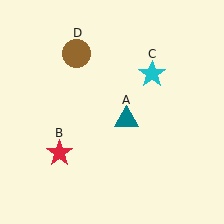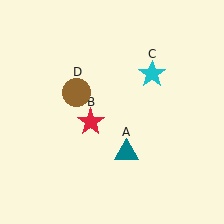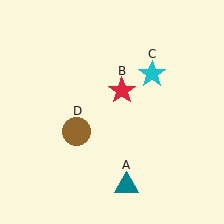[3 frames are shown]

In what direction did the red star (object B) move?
The red star (object B) moved up and to the right.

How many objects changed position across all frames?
3 objects changed position: teal triangle (object A), red star (object B), brown circle (object D).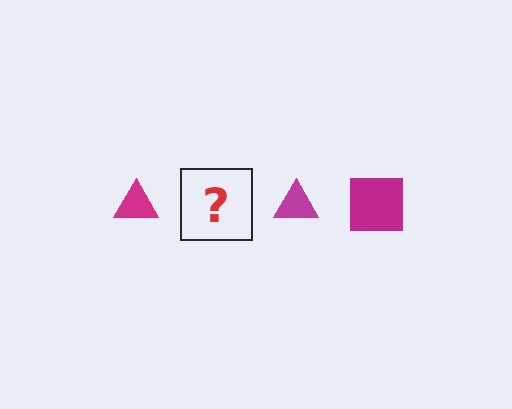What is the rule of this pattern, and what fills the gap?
The rule is that the pattern cycles through triangle, square shapes in magenta. The gap should be filled with a magenta square.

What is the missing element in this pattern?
The missing element is a magenta square.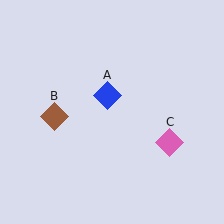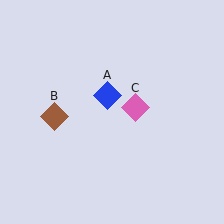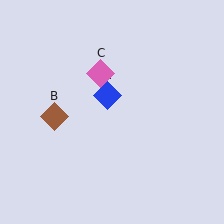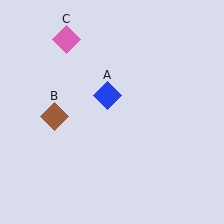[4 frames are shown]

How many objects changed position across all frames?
1 object changed position: pink diamond (object C).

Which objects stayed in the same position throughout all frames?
Blue diamond (object A) and brown diamond (object B) remained stationary.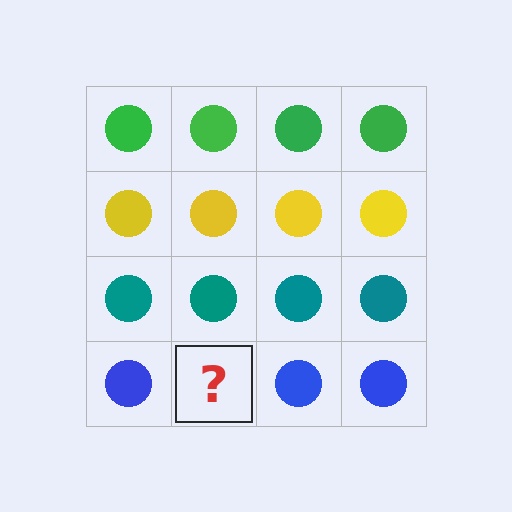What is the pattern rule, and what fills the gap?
The rule is that each row has a consistent color. The gap should be filled with a blue circle.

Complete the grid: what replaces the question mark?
The question mark should be replaced with a blue circle.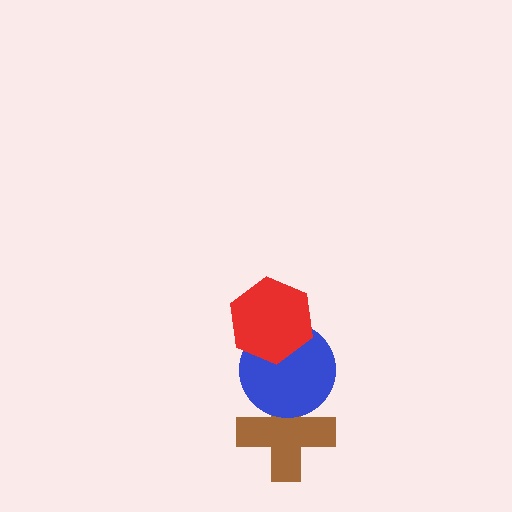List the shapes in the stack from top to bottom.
From top to bottom: the red hexagon, the blue circle, the brown cross.